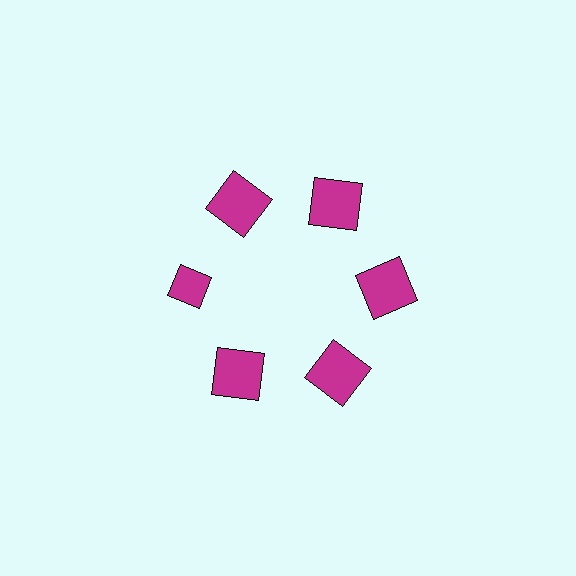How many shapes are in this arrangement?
There are 6 shapes arranged in a ring pattern.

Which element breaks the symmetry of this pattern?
The magenta diamond at roughly the 9 o'clock position breaks the symmetry. All other shapes are magenta squares.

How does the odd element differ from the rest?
It has a different shape: diamond instead of square.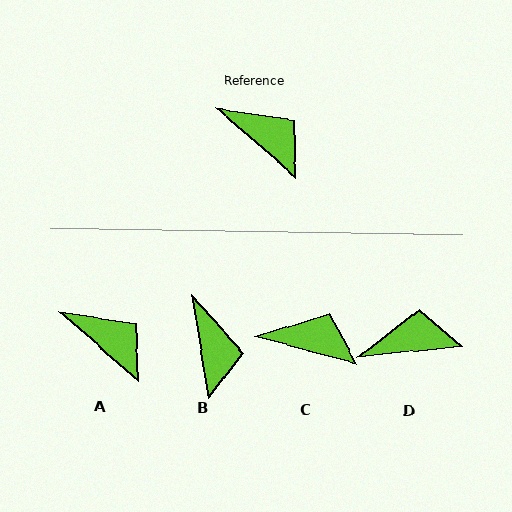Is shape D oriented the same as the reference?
No, it is off by about 47 degrees.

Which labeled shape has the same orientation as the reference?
A.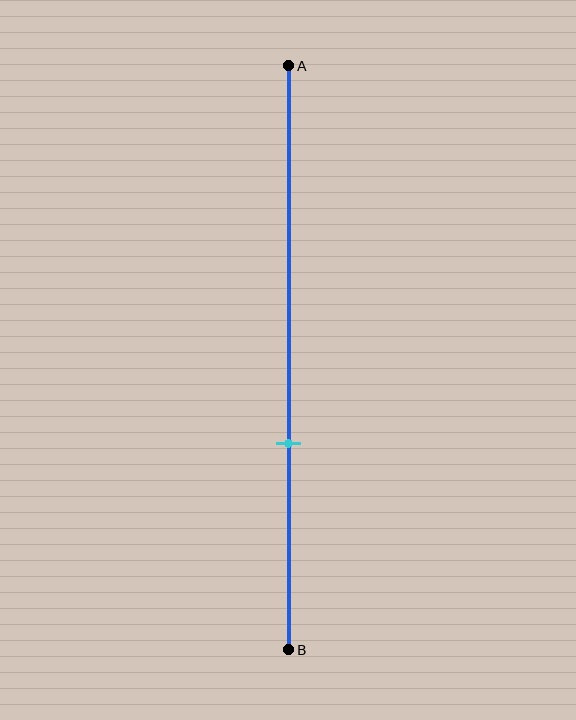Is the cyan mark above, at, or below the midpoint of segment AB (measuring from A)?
The cyan mark is below the midpoint of segment AB.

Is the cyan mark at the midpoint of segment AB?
No, the mark is at about 65% from A, not at the 50% midpoint.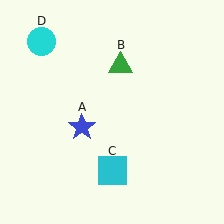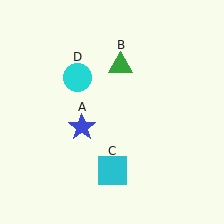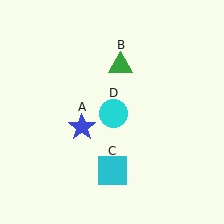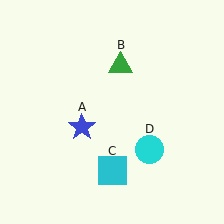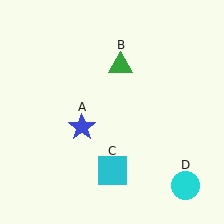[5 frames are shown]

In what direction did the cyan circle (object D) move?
The cyan circle (object D) moved down and to the right.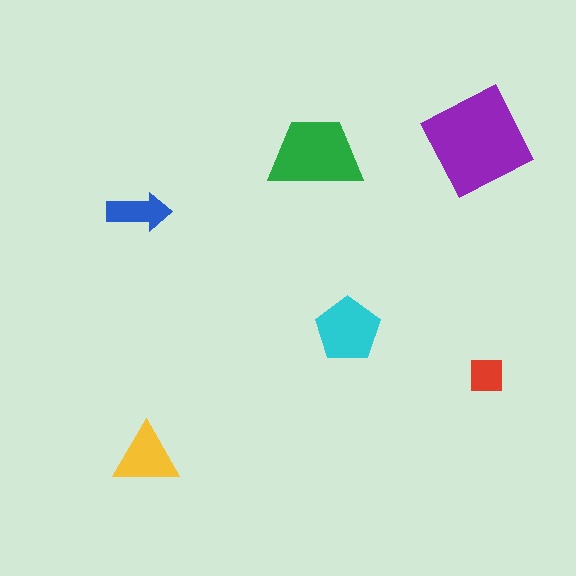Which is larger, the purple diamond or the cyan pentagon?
The purple diamond.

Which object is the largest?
The purple diamond.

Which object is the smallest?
The red square.